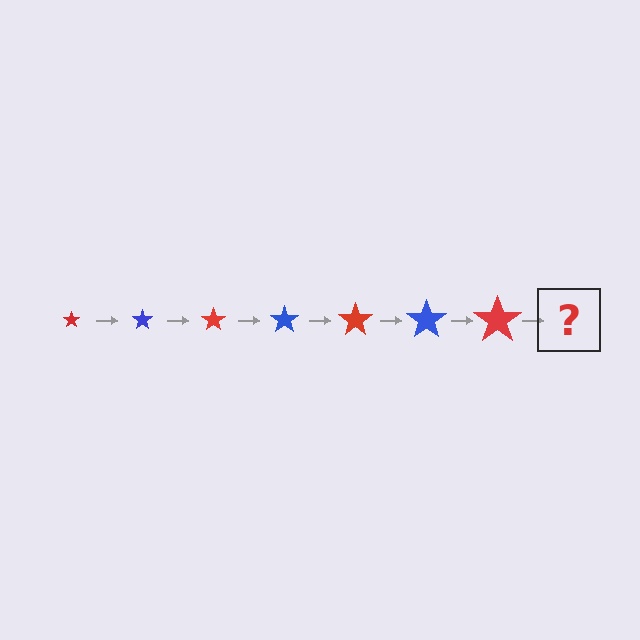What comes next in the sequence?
The next element should be a blue star, larger than the previous one.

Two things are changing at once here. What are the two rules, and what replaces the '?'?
The two rules are that the star grows larger each step and the color cycles through red and blue. The '?' should be a blue star, larger than the previous one.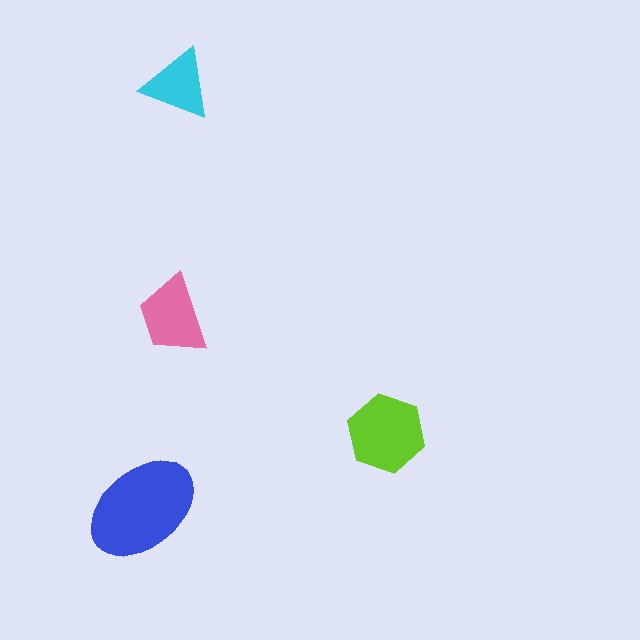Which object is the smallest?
The cyan triangle.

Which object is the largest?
The blue ellipse.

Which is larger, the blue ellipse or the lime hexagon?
The blue ellipse.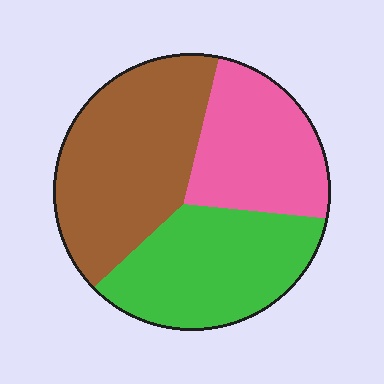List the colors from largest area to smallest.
From largest to smallest: brown, green, pink.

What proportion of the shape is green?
Green takes up between a quarter and a half of the shape.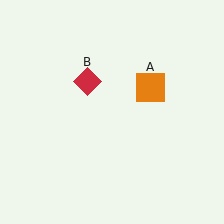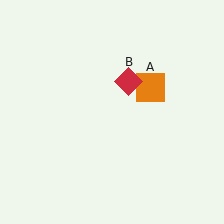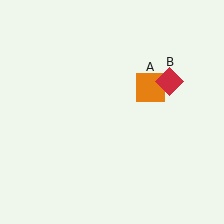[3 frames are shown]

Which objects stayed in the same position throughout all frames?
Orange square (object A) remained stationary.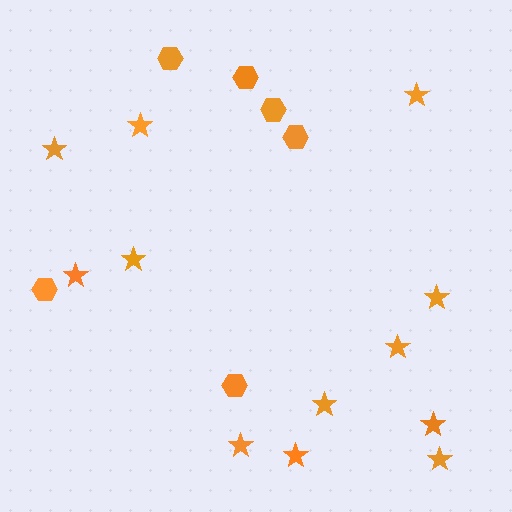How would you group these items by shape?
There are 2 groups: one group of hexagons (6) and one group of stars (12).